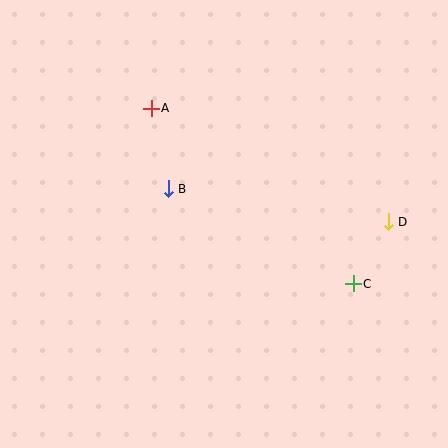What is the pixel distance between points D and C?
The distance between D and C is 71 pixels.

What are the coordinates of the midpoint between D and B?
The midpoint between D and B is at (278, 205).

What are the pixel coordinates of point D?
Point D is at (388, 222).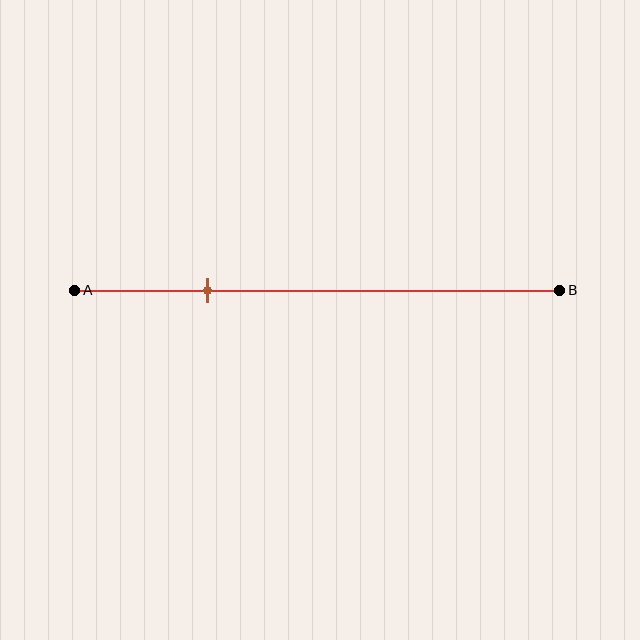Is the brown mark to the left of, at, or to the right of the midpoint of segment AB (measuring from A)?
The brown mark is to the left of the midpoint of segment AB.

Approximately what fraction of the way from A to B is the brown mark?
The brown mark is approximately 25% of the way from A to B.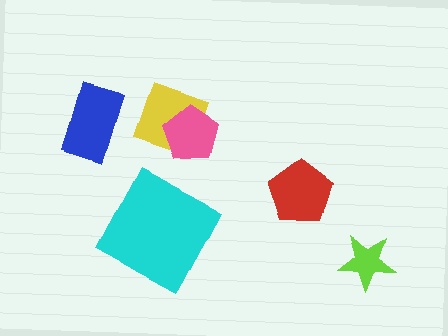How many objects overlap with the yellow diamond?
1 object overlaps with the yellow diamond.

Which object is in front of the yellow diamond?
The pink pentagon is in front of the yellow diamond.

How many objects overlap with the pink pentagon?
1 object overlaps with the pink pentagon.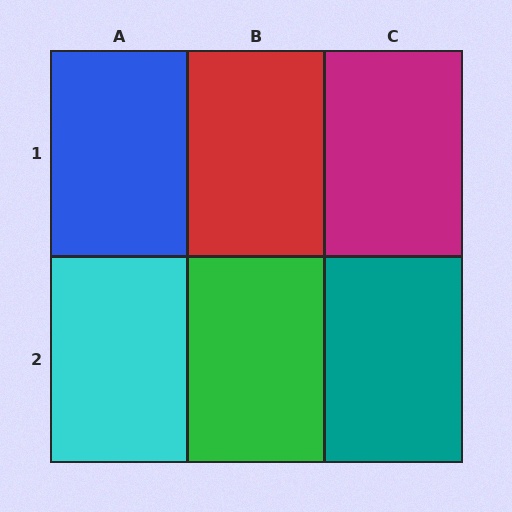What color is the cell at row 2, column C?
Teal.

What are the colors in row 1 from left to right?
Blue, red, magenta.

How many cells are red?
1 cell is red.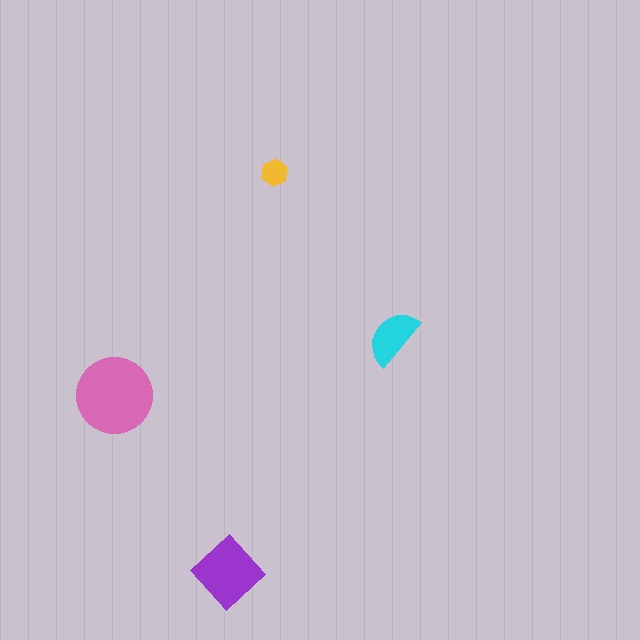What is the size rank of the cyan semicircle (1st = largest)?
3rd.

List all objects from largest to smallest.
The pink circle, the purple diamond, the cyan semicircle, the yellow hexagon.